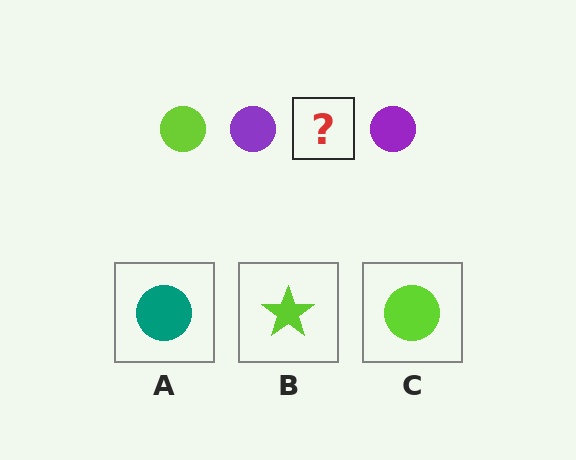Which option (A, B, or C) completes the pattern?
C.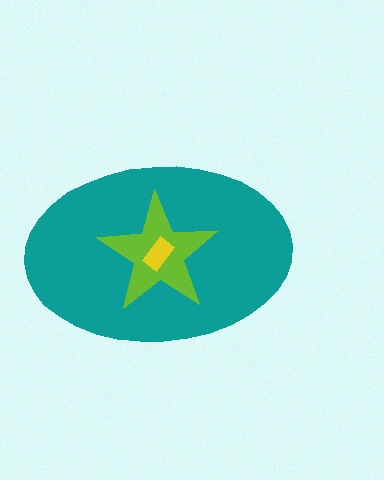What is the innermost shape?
The yellow rectangle.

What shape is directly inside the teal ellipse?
The lime star.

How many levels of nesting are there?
3.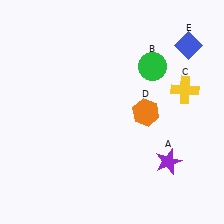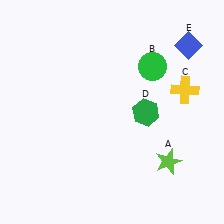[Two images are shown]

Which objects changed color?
A changed from purple to lime. D changed from orange to green.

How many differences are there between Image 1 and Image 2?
There are 2 differences between the two images.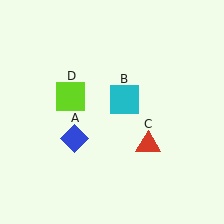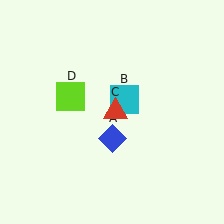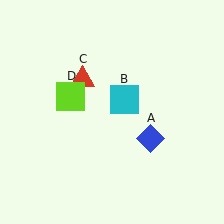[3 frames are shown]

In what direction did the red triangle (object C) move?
The red triangle (object C) moved up and to the left.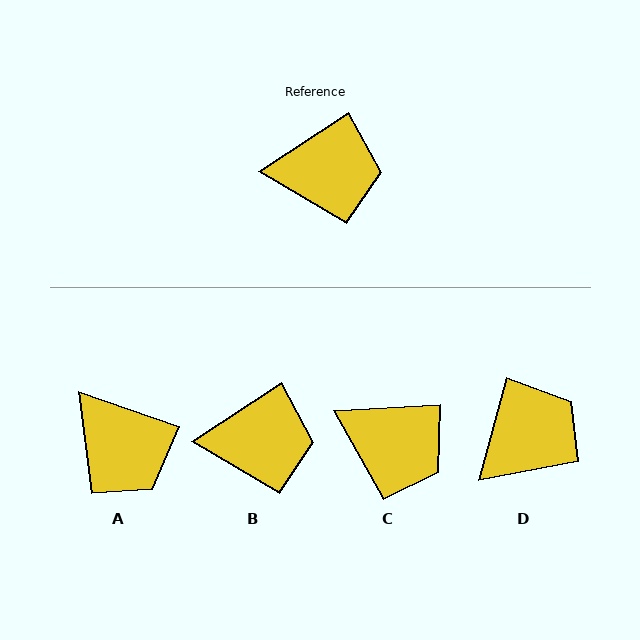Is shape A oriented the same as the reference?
No, it is off by about 52 degrees.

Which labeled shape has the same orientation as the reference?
B.